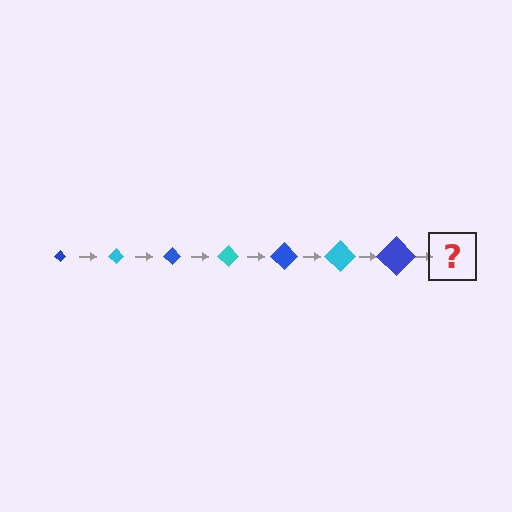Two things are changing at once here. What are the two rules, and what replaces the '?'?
The two rules are that the diamond grows larger each step and the color cycles through blue and cyan. The '?' should be a cyan diamond, larger than the previous one.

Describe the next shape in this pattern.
It should be a cyan diamond, larger than the previous one.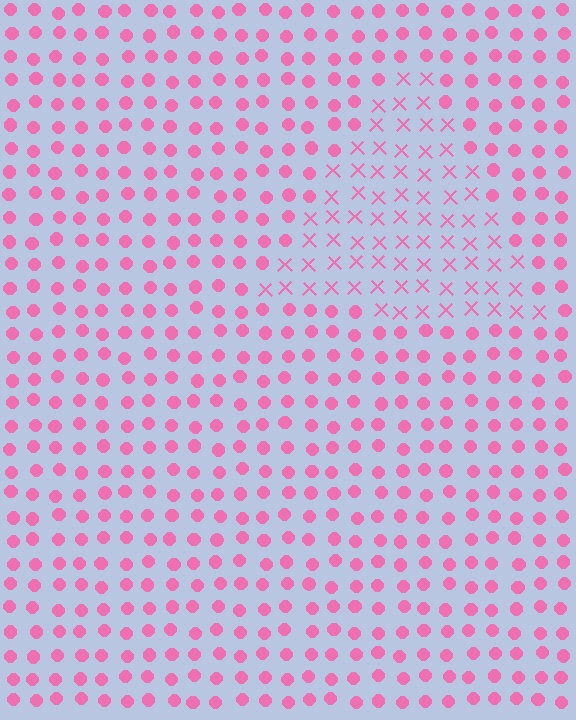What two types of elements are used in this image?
The image uses X marks inside the triangle region and circles outside it.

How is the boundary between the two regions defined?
The boundary is defined by a change in element shape: X marks inside vs. circles outside. All elements share the same color and spacing.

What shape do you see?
I see a triangle.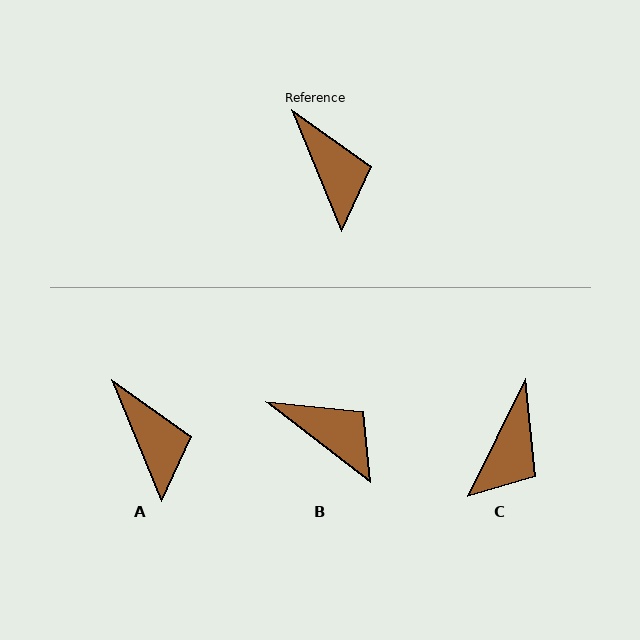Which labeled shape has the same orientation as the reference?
A.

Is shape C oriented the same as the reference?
No, it is off by about 49 degrees.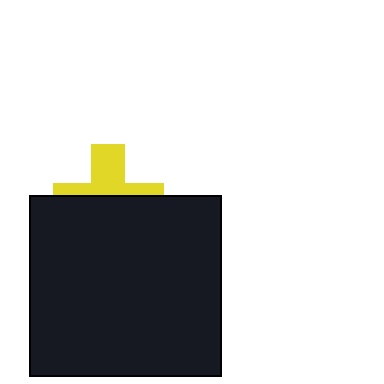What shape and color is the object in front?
The object in front is a black rectangle.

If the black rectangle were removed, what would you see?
You would see the complete yellow cross.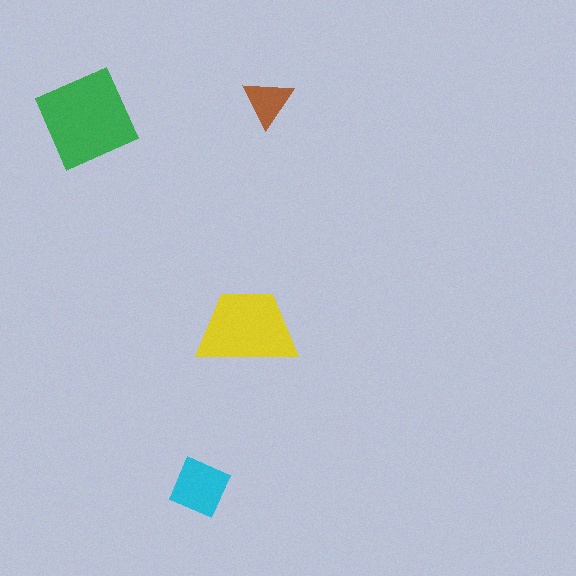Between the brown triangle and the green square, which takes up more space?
The green square.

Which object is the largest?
The green square.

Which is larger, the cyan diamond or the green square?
The green square.